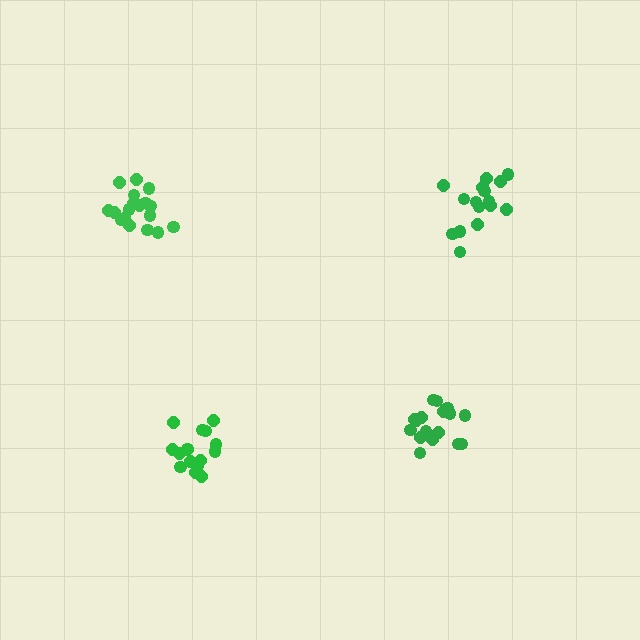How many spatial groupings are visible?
There are 4 spatial groupings.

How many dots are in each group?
Group 1: 17 dots, Group 2: 16 dots, Group 3: 17 dots, Group 4: 18 dots (68 total).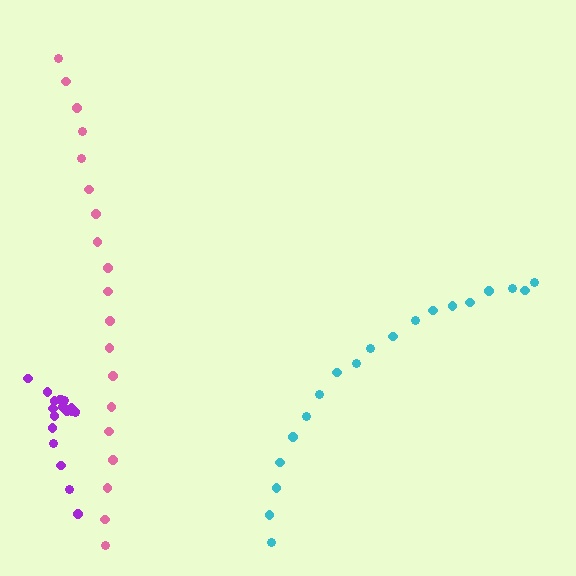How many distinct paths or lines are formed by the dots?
There are 3 distinct paths.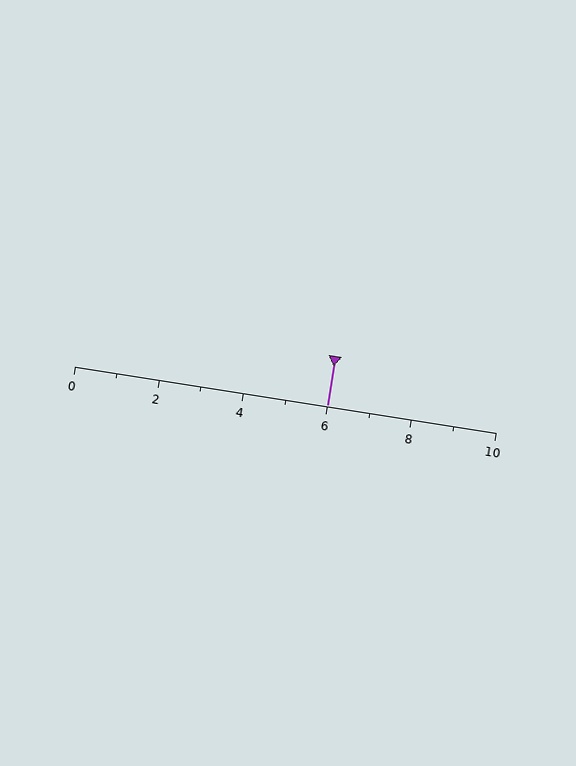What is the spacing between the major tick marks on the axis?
The major ticks are spaced 2 apart.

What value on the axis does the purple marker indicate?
The marker indicates approximately 6.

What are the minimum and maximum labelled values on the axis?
The axis runs from 0 to 10.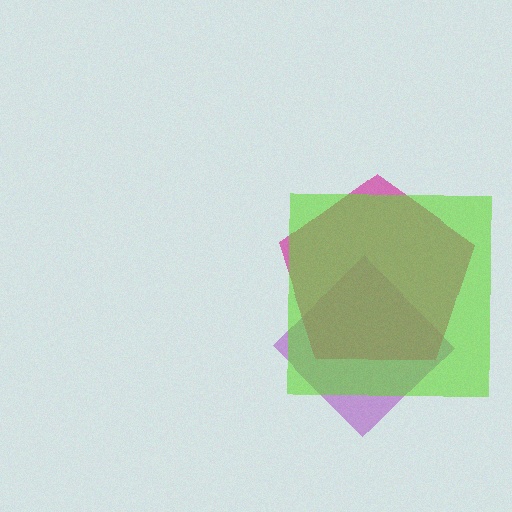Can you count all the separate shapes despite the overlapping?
Yes, there are 3 separate shapes.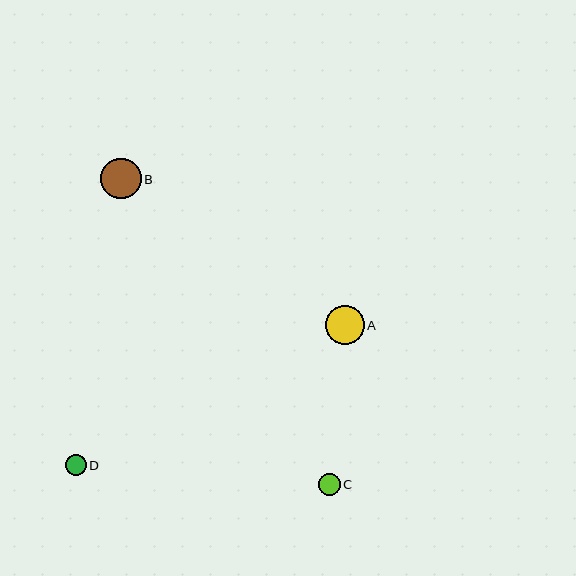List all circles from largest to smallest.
From largest to smallest: B, A, C, D.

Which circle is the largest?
Circle B is the largest with a size of approximately 40 pixels.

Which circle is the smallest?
Circle D is the smallest with a size of approximately 21 pixels.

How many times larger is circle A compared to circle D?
Circle A is approximately 1.8 times the size of circle D.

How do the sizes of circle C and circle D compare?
Circle C and circle D are approximately the same size.